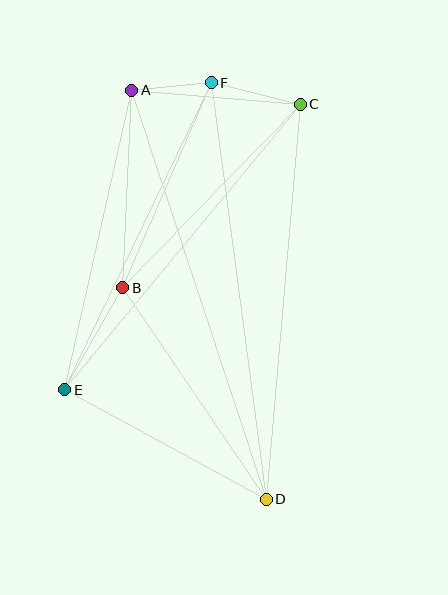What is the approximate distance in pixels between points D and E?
The distance between D and E is approximately 229 pixels.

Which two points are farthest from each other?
Points A and D are farthest from each other.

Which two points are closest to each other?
Points A and F are closest to each other.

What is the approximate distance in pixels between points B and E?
The distance between B and E is approximately 117 pixels.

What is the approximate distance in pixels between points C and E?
The distance between C and E is approximately 370 pixels.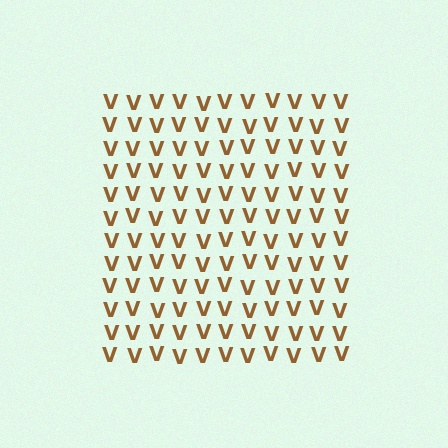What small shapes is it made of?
It is made of small letter V's.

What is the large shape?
The large shape is a square.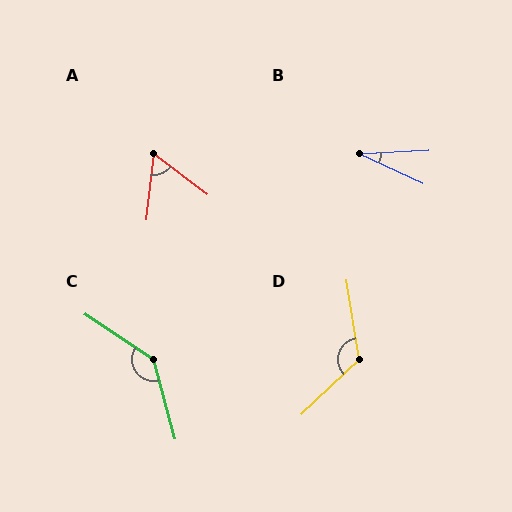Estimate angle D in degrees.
Approximately 125 degrees.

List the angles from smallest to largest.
B (28°), A (59°), D (125°), C (139°).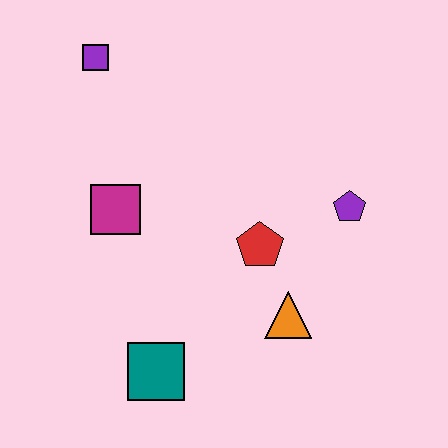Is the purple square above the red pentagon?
Yes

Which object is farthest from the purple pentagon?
The purple square is farthest from the purple pentagon.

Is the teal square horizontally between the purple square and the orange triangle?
Yes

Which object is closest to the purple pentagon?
The red pentagon is closest to the purple pentagon.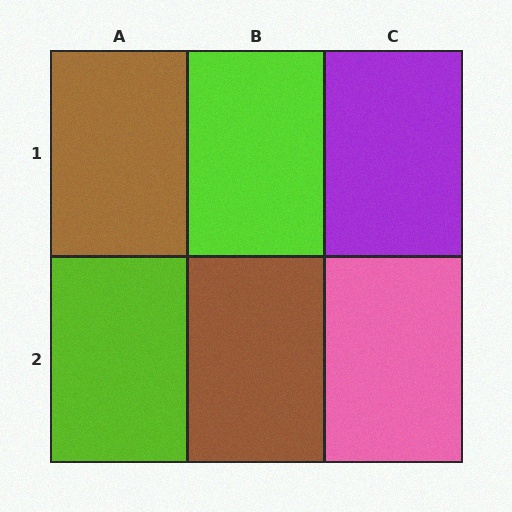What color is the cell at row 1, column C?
Purple.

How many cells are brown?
2 cells are brown.